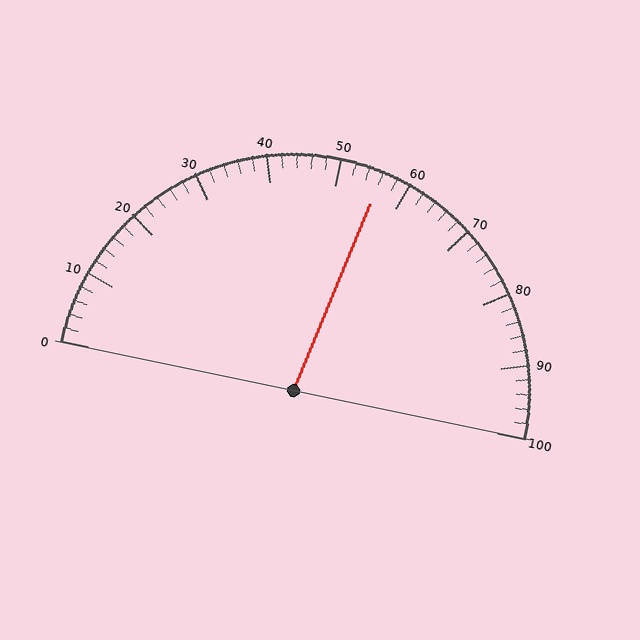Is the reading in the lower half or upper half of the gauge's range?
The reading is in the upper half of the range (0 to 100).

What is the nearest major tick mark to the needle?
The nearest major tick mark is 60.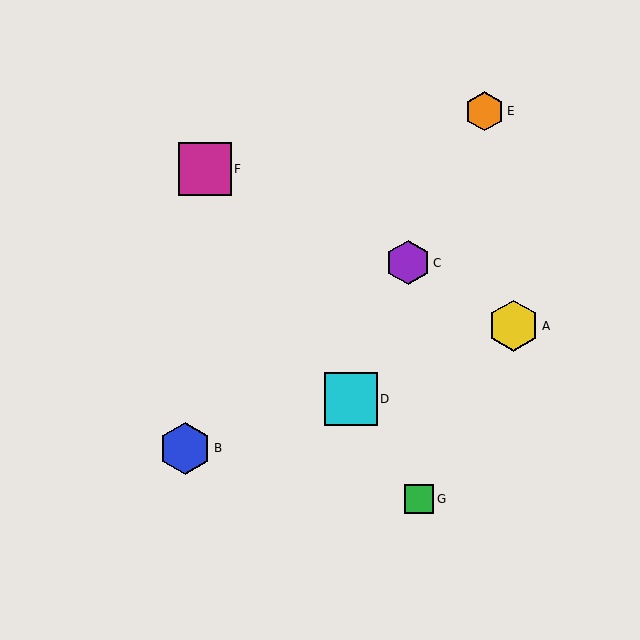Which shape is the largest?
The cyan square (labeled D) is the largest.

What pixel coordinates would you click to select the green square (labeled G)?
Click at (419, 499) to select the green square G.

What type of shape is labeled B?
Shape B is a blue hexagon.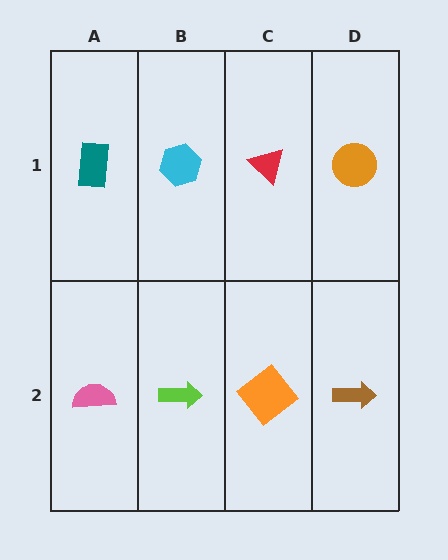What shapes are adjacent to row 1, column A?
A pink semicircle (row 2, column A), a cyan hexagon (row 1, column B).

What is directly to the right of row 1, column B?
A red triangle.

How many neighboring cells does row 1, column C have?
3.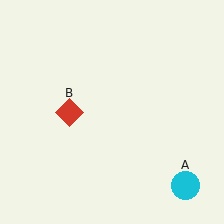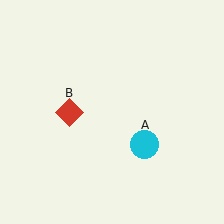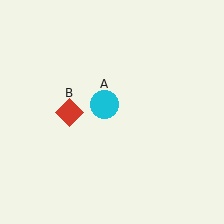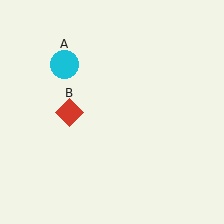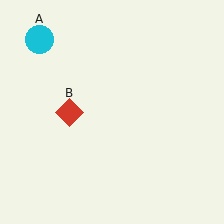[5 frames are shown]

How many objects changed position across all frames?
1 object changed position: cyan circle (object A).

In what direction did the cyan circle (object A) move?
The cyan circle (object A) moved up and to the left.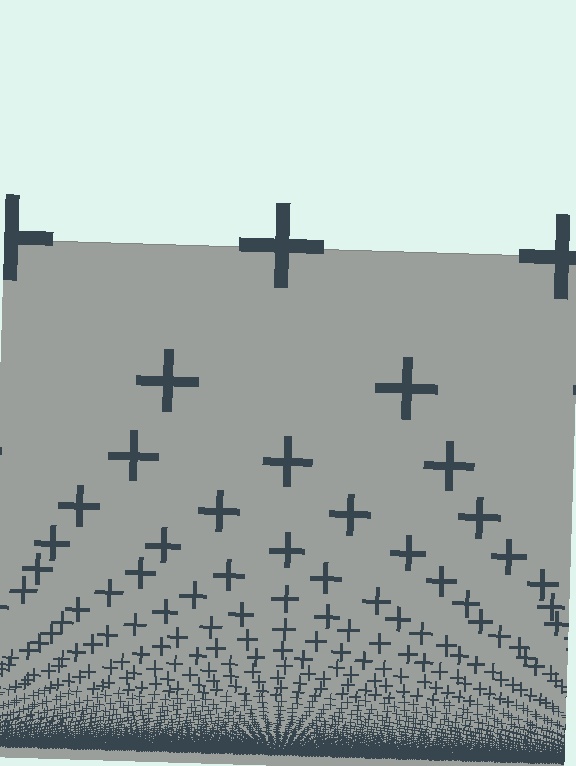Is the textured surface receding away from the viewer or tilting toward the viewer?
The surface appears to tilt toward the viewer. Texture elements get larger and sparser toward the top.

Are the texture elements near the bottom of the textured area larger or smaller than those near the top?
Smaller. The gradient is inverted — elements near the bottom are smaller and denser.